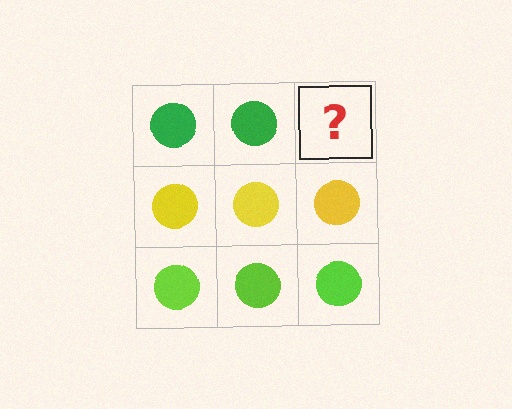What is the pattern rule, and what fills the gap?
The rule is that each row has a consistent color. The gap should be filled with a green circle.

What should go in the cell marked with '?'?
The missing cell should contain a green circle.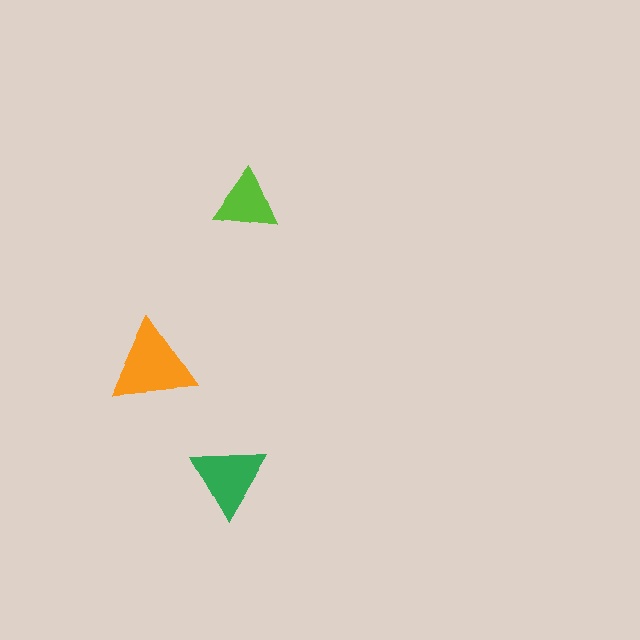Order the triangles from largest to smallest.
the orange one, the green one, the lime one.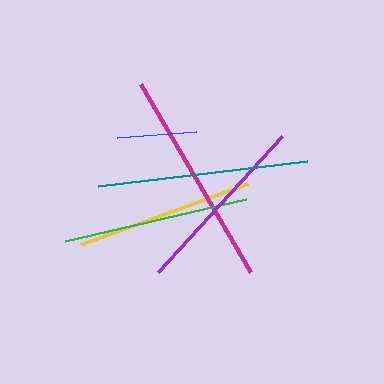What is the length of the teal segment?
The teal segment is approximately 211 pixels long.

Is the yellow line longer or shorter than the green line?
The green line is longer than the yellow line.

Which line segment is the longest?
The magenta line is the longest at approximately 217 pixels.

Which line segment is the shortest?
The blue line is the shortest at approximately 79 pixels.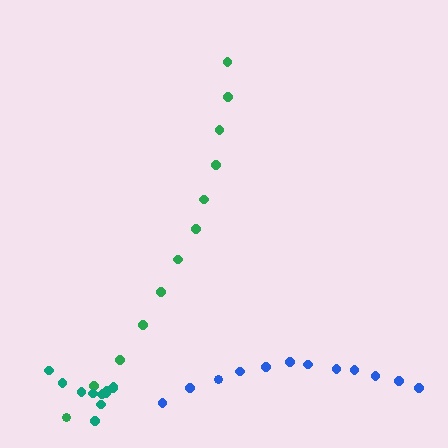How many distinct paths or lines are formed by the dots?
There are 3 distinct paths.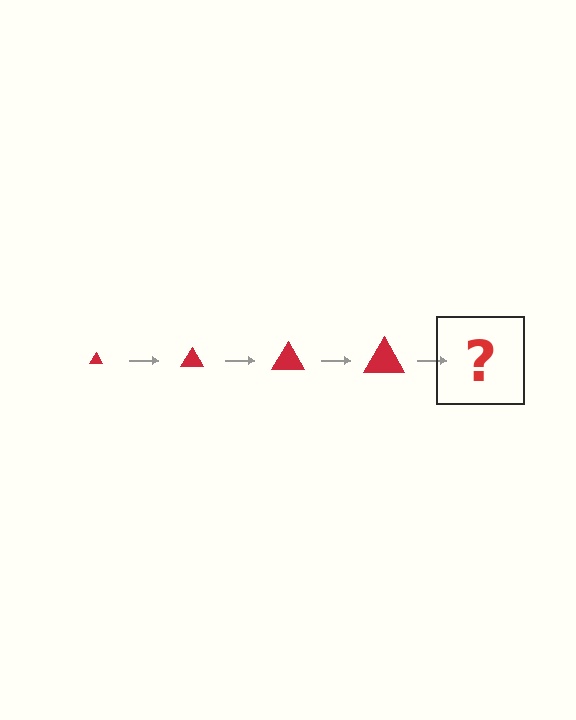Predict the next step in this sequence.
The next step is a red triangle, larger than the previous one.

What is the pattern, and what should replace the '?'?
The pattern is that the triangle gets progressively larger each step. The '?' should be a red triangle, larger than the previous one.